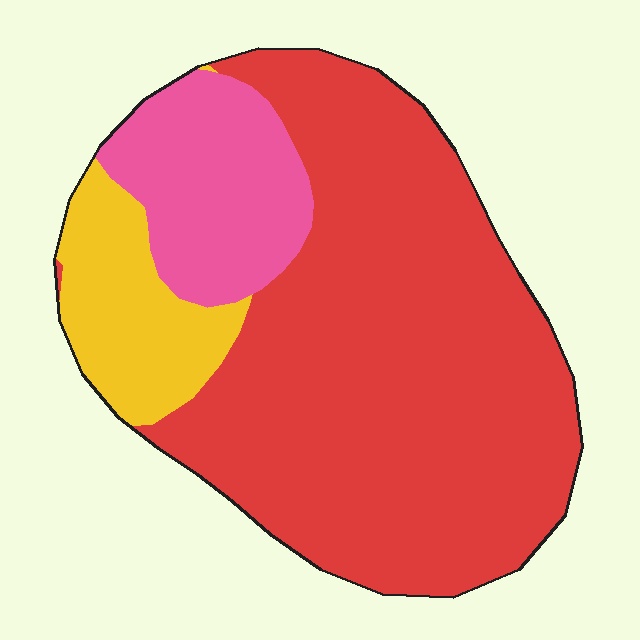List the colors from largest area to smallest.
From largest to smallest: red, pink, yellow.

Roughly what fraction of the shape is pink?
Pink takes up about one sixth (1/6) of the shape.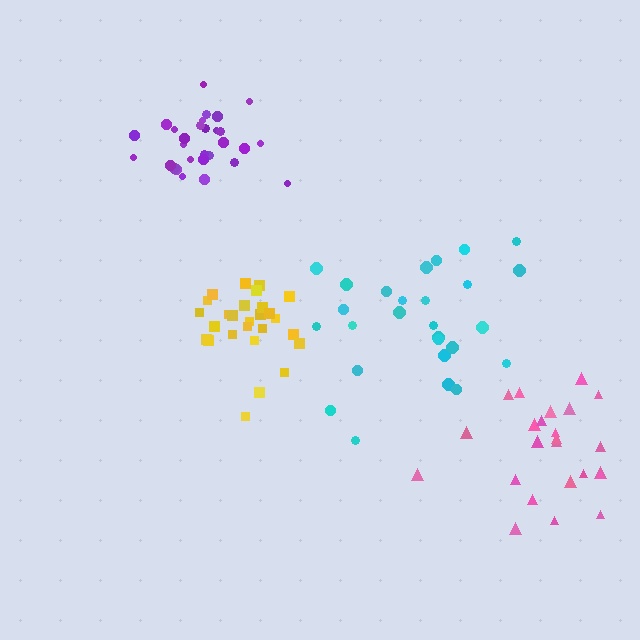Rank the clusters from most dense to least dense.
purple, yellow, pink, cyan.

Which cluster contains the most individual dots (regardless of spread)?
Purple (29).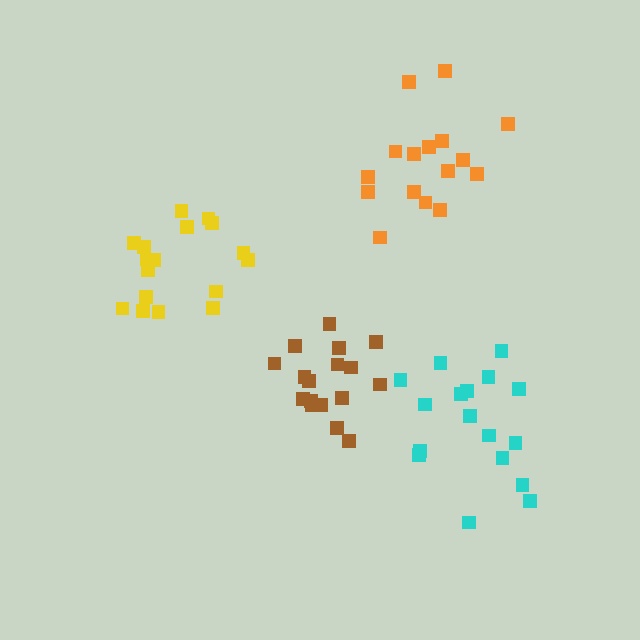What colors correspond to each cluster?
The clusters are colored: brown, orange, cyan, yellow.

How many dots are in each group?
Group 1: 17 dots, Group 2: 16 dots, Group 3: 17 dots, Group 4: 17 dots (67 total).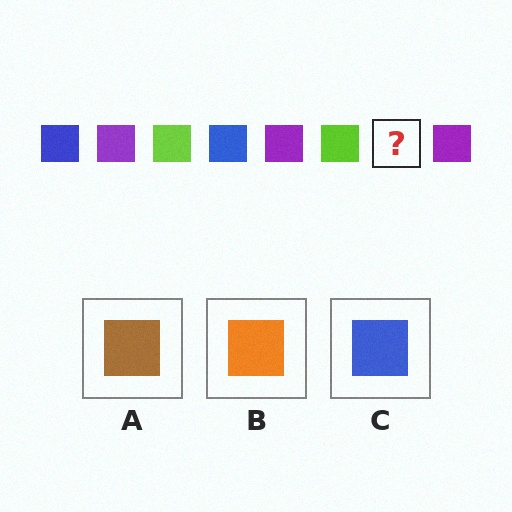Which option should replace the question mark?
Option C.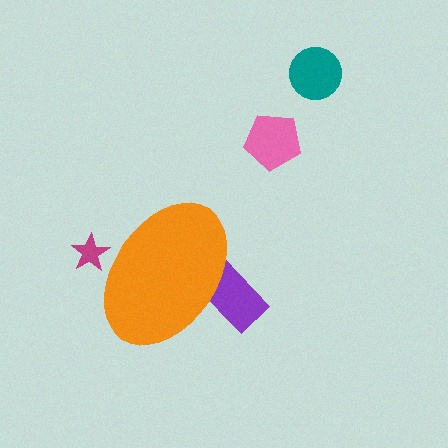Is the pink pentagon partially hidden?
No, the pink pentagon is fully visible.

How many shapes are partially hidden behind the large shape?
2 shapes are partially hidden.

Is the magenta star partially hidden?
Yes, the magenta star is partially hidden behind the orange ellipse.